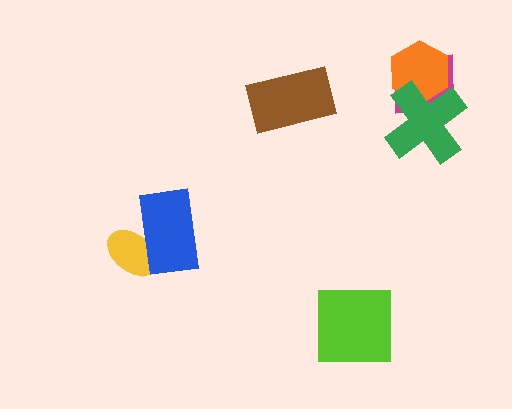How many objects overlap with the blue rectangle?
1 object overlaps with the blue rectangle.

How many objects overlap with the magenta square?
2 objects overlap with the magenta square.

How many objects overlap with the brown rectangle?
0 objects overlap with the brown rectangle.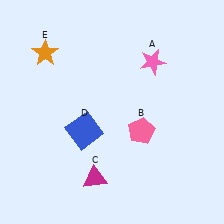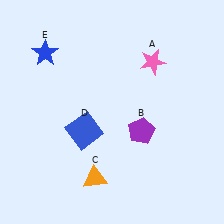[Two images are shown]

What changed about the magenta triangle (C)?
In Image 1, C is magenta. In Image 2, it changed to orange.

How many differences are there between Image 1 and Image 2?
There are 3 differences between the two images.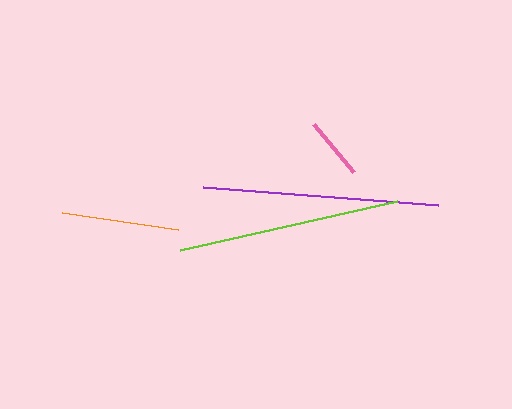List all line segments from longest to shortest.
From longest to shortest: purple, lime, orange, pink.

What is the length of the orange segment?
The orange segment is approximately 118 pixels long.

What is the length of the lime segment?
The lime segment is approximately 222 pixels long.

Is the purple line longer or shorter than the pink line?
The purple line is longer than the pink line.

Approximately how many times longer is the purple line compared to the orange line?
The purple line is approximately 2.0 times the length of the orange line.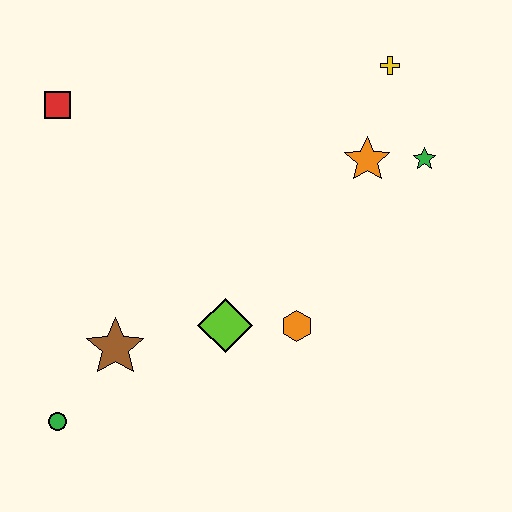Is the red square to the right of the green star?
No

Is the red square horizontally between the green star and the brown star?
No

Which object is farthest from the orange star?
The green circle is farthest from the orange star.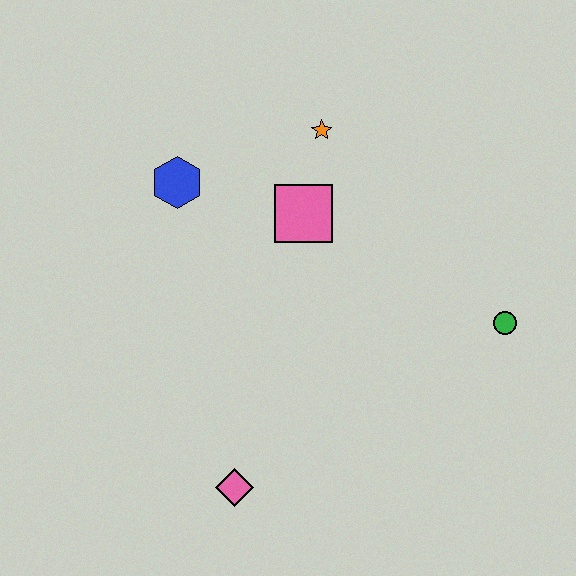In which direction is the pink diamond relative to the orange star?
The pink diamond is below the orange star.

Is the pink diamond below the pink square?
Yes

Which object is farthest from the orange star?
The pink diamond is farthest from the orange star.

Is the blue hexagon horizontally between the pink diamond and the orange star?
No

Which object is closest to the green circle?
The pink square is closest to the green circle.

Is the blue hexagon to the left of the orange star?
Yes